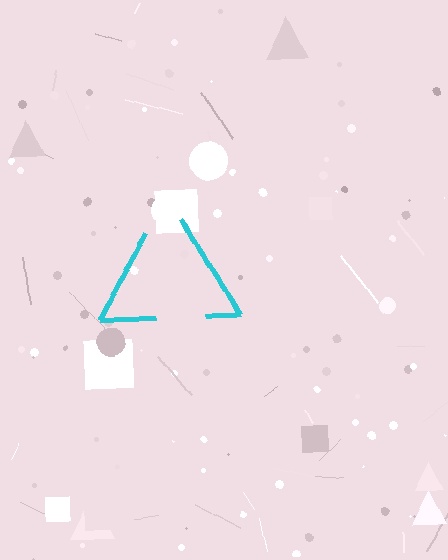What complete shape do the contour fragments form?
The contour fragments form a triangle.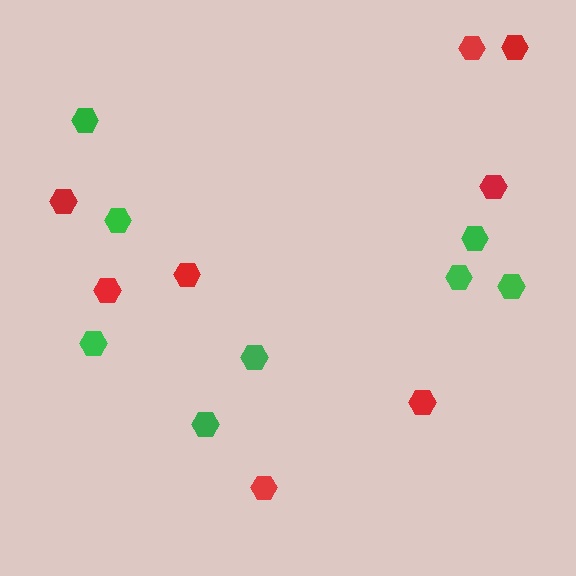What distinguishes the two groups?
There are 2 groups: one group of red hexagons (8) and one group of green hexagons (8).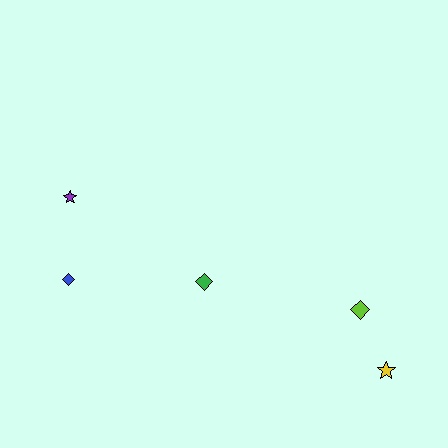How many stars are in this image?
There are 2 stars.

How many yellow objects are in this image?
There is 1 yellow object.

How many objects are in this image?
There are 5 objects.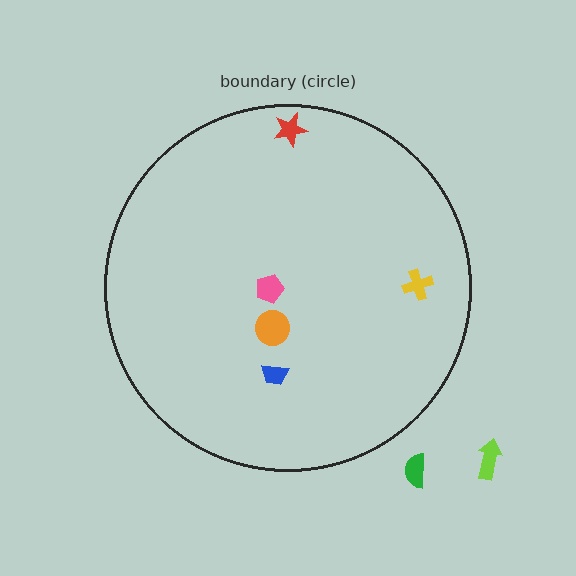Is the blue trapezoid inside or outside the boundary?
Inside.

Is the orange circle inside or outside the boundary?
Inside.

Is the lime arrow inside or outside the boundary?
Outside.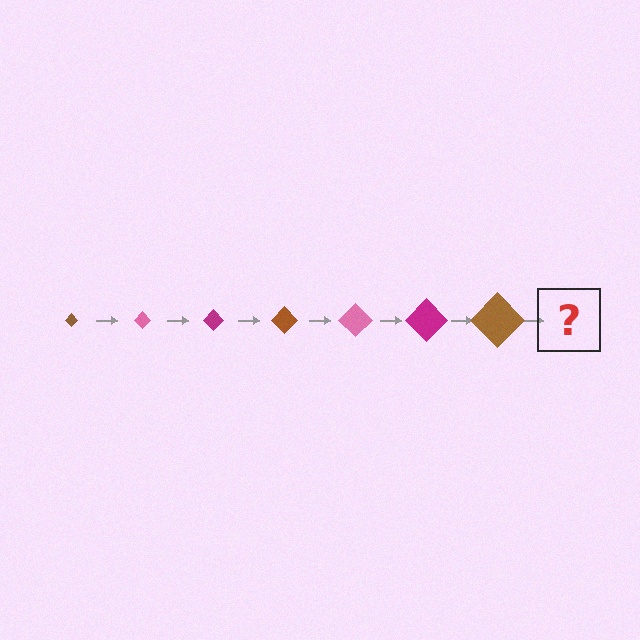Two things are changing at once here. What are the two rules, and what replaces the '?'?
The two rules are that the diamond grows larger each step and the color cycles through brown, pink, and magenta. The '?' should be a pink diamond, larger than the previous one.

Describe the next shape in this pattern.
It should be a pink diamond, larger than the previous one.